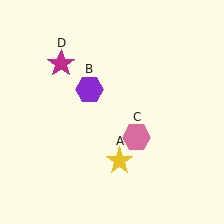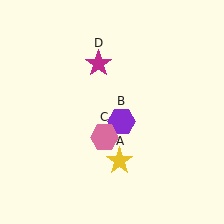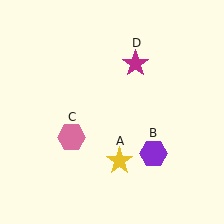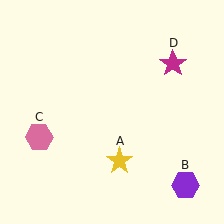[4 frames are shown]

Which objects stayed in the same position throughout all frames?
Yellow star (object A) remained stationary.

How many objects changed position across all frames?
3 objects changed position: purple hexagon (object B), pink hexagon (object C), magenta star (object D).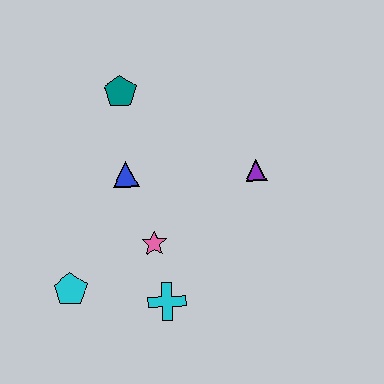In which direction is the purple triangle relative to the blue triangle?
The purple triangle is to the right of the blue triangle.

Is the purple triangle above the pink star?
Yes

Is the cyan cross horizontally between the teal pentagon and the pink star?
No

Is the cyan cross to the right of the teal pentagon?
Yes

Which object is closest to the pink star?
The cyan cross is closest to the pink star.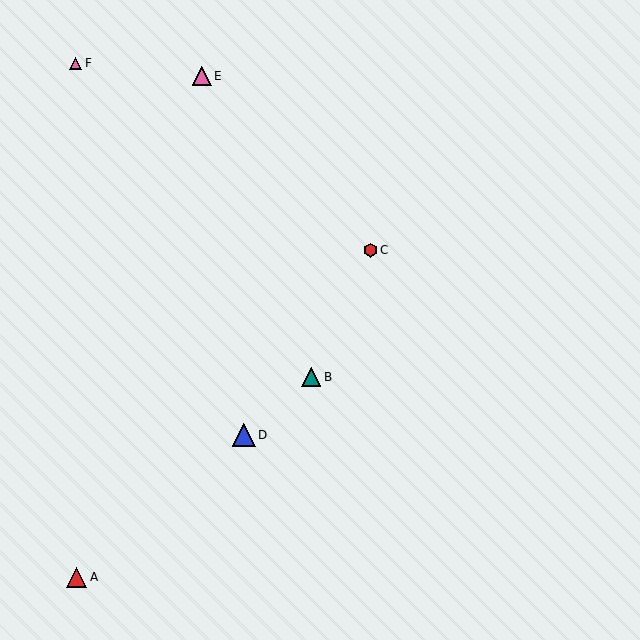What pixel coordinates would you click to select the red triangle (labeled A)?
Click at (77, 577) to select the red triangle A.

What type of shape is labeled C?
Shape C is a red hexagon.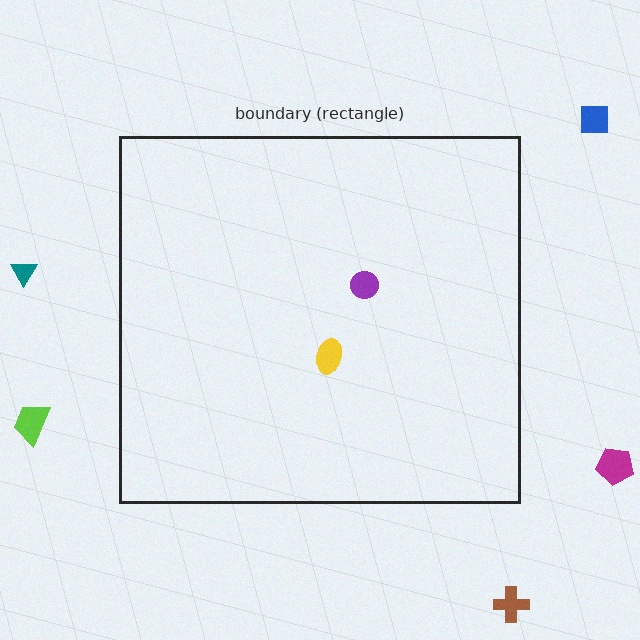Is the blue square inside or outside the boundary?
Outside.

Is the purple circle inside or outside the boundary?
Inside.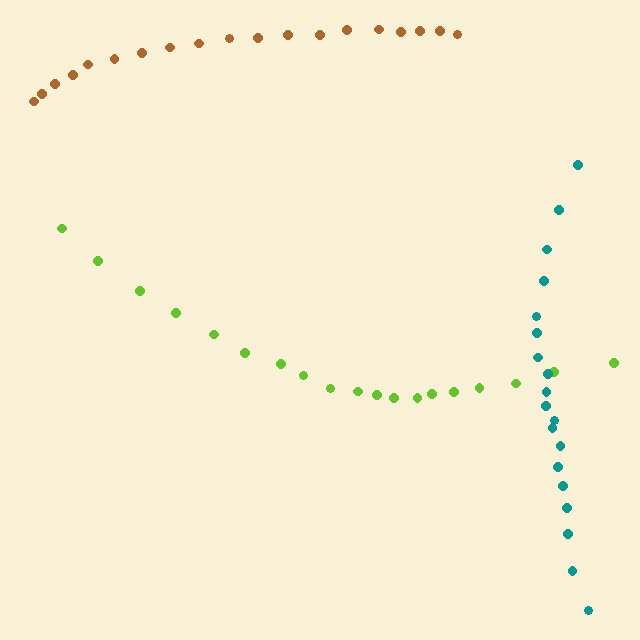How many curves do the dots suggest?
There are 3 distinct paths.